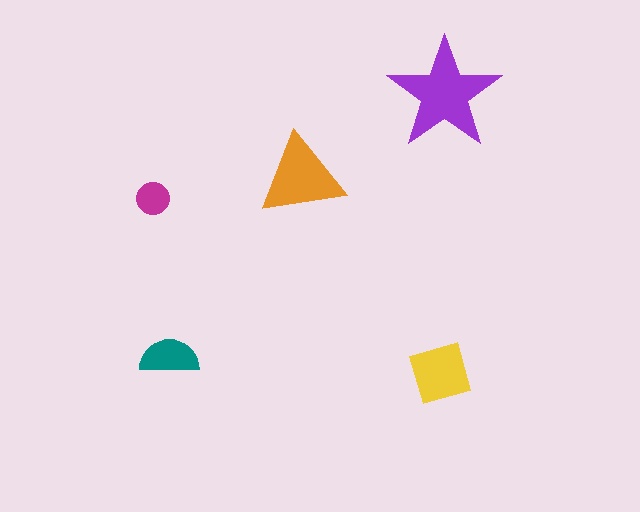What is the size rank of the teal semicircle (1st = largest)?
4th.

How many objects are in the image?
There are 5 objects in the image.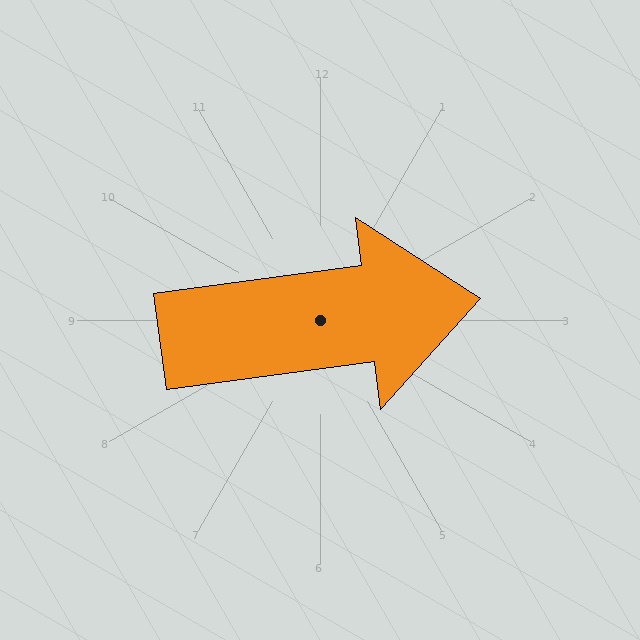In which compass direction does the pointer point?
East.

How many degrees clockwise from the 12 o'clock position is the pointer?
Approximately 82 degrees.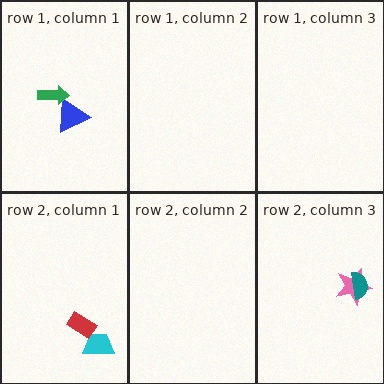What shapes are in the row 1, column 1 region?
The blue triangle, the green arrow.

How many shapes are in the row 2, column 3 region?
2.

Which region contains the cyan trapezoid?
The row 2, column 1 region.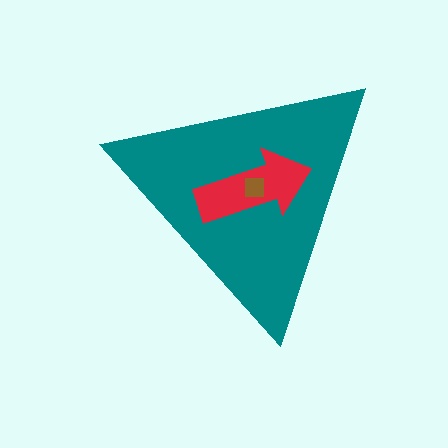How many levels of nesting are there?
3.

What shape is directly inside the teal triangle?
The red arrow.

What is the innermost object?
The brown square.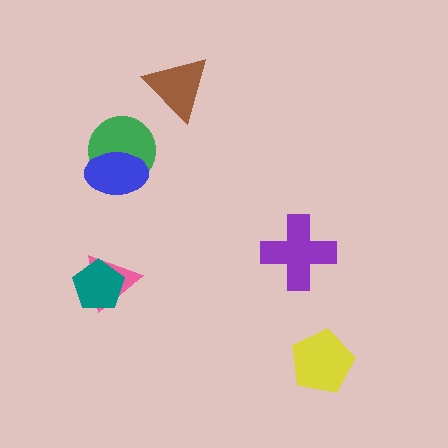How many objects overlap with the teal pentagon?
1 object overlaps with the teal pentagon.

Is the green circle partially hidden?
Yes, it is partially covered by another shape.